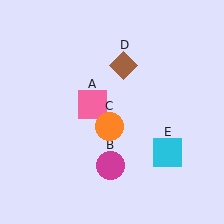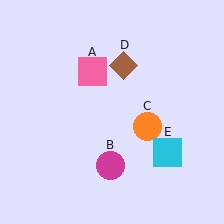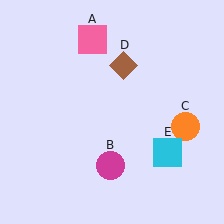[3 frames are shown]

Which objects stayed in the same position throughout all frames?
Magenta circle (object B) and brown diamond (object D) and cyan square (object E) remained stationary.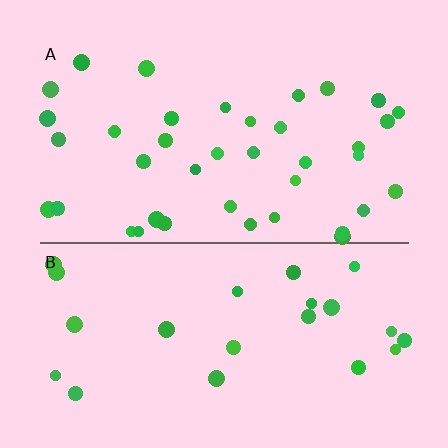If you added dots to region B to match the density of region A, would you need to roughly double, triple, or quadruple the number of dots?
Approximately double.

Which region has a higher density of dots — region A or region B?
A (the top).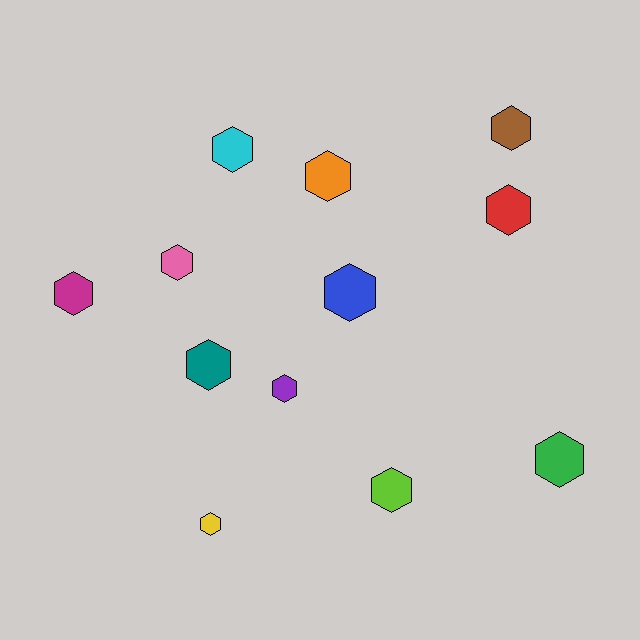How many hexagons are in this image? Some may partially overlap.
There are 12 hexagons.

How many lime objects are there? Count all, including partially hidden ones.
There is 1 lime object.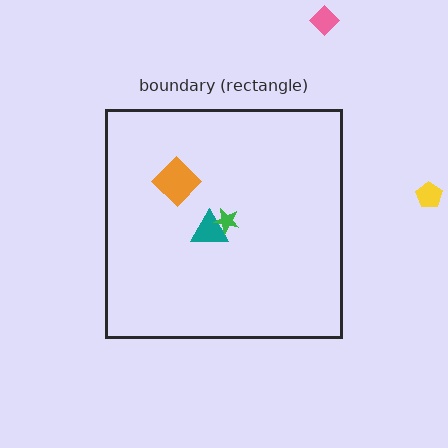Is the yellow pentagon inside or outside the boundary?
Outside.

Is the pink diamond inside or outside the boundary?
Outside.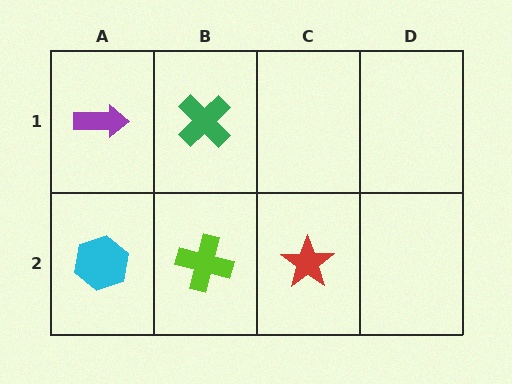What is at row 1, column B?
A green cross.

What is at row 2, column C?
A red star.